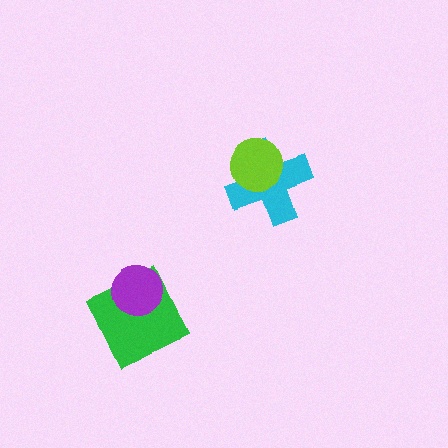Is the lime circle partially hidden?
No, no other shape covers it.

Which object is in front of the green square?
The purple circle is in front of the green square.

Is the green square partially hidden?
Yes, it is partially covered by another shape.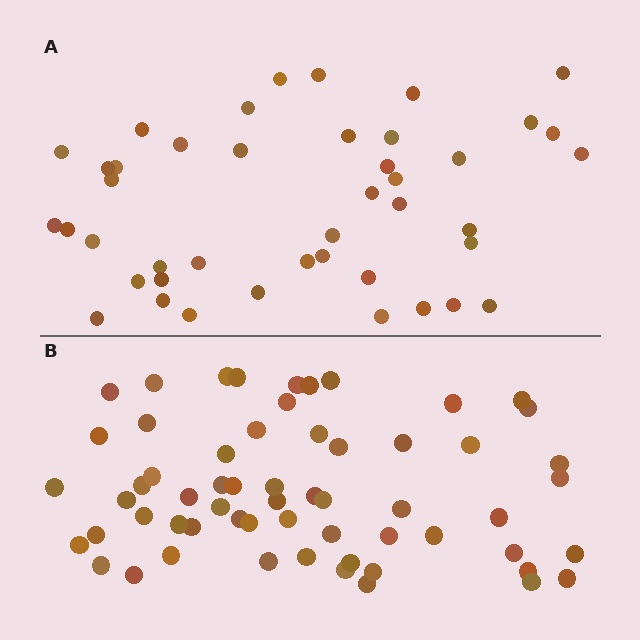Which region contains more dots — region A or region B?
Region B (the bottom region) has more dots.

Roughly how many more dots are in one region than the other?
Region B has approximately 15 more dots than region A.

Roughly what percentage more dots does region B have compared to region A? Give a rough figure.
About 40% more.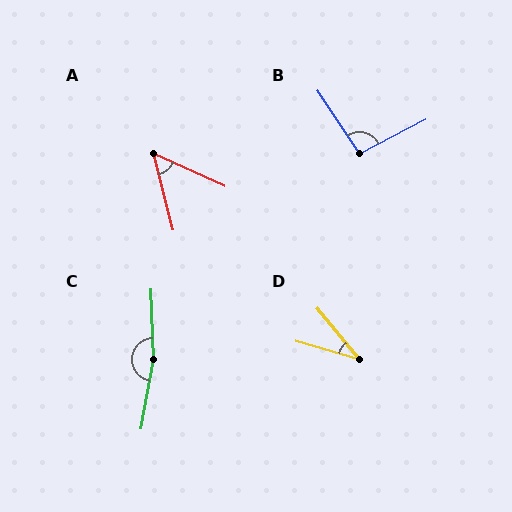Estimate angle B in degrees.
Approximately 96 degrees.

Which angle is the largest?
C, at approximately 168 degrees.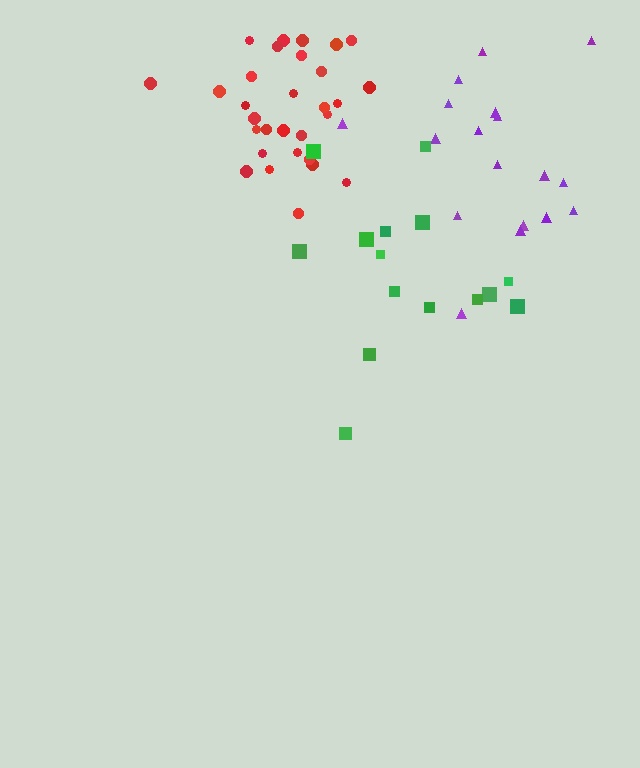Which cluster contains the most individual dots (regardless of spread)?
Red (30).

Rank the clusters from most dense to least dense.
red, purple, green.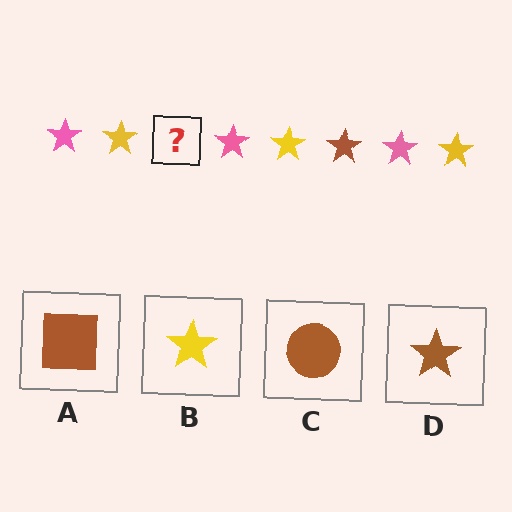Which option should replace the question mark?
Option D.